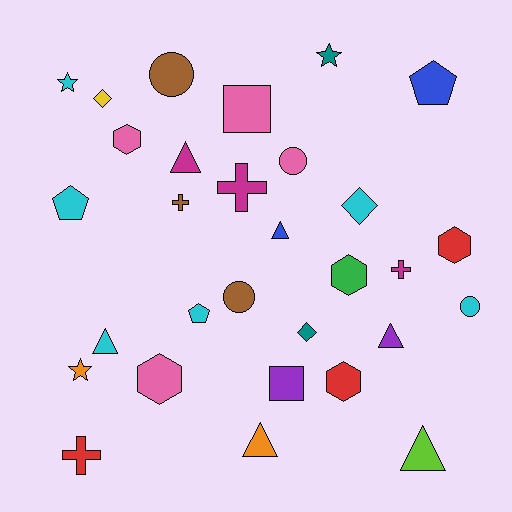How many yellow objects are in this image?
There is 1 yellow object.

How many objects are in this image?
There are 30 objects.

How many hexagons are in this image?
There are 5 hexagons.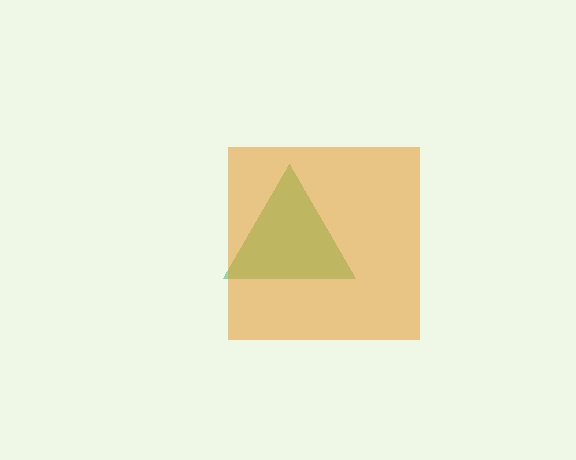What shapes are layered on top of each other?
The layered shapes are: a green triangle, an orange square.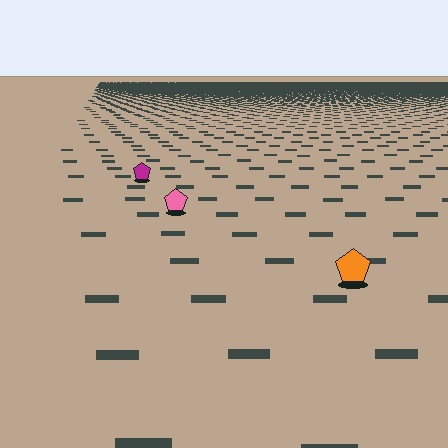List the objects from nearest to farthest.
From nearest to farthest: the orange pentagon, the pink pentagon, the magenta pentagon.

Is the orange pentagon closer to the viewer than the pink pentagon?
Yes. The orange pentagon is closer — you can tell from the texture gradient: the ground texture is coarser near it.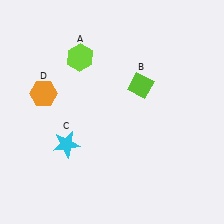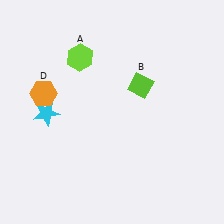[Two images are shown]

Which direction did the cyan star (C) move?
The cyan star (C) moved up.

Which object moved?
The cyan star (C) moved up.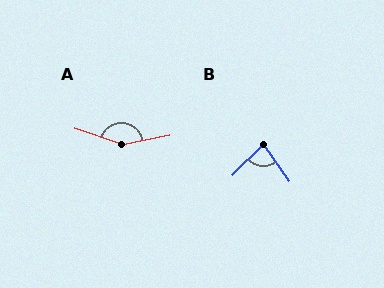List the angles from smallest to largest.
B (80°), A (151°).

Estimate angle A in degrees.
Approximately 151 degrees.